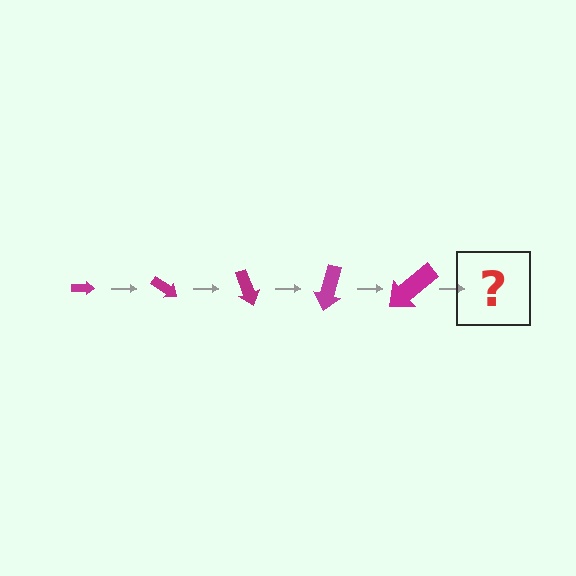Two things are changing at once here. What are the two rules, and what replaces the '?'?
The two rules are that the arrow grows larger each step and it rotates 35 degrees each step. The '?' should be an arrow, larger than the previous one and rotated 175 degrees from the start.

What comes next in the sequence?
The next element should be an arrow, larger than the previous one and rotated 175 degrees from the start.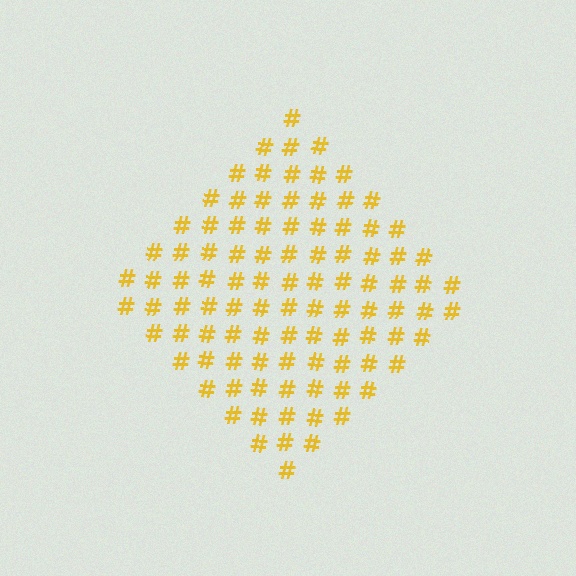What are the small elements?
The small elements are hash symbols.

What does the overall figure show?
The overall figure shows a diamond.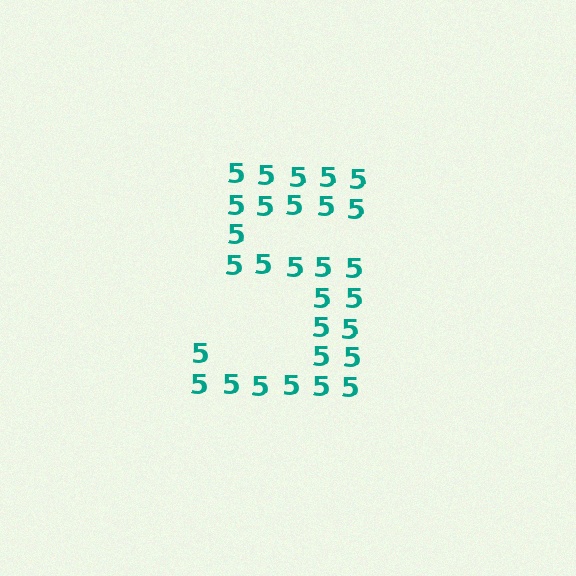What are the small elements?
The small elements are digit 5's.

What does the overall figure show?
The overall figure shows the digit 5.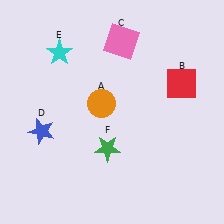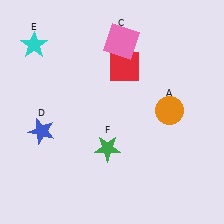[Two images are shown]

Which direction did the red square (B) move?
The red square (B) moved left.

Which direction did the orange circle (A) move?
The orange circle (A) moved right.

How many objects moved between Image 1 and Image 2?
3 objects moved between the two images.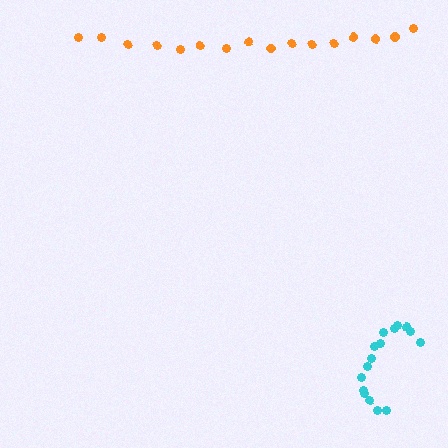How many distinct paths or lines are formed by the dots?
There are 2 distinct paths.